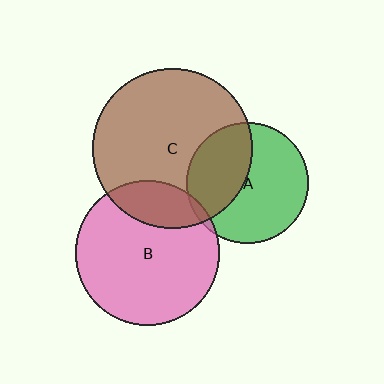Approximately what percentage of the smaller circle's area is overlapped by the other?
Approximately 20%.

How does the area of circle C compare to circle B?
Approximately 1.2 times.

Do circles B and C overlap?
Yes.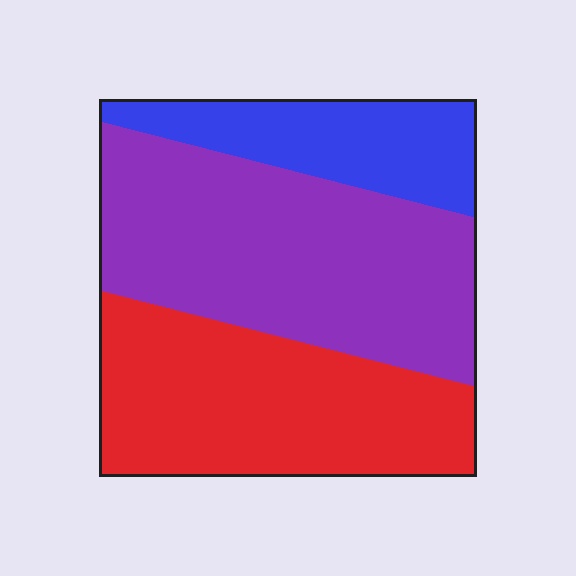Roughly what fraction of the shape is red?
Red covers roughly 35% of the shape.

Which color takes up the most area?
Purple, at roughly 45%.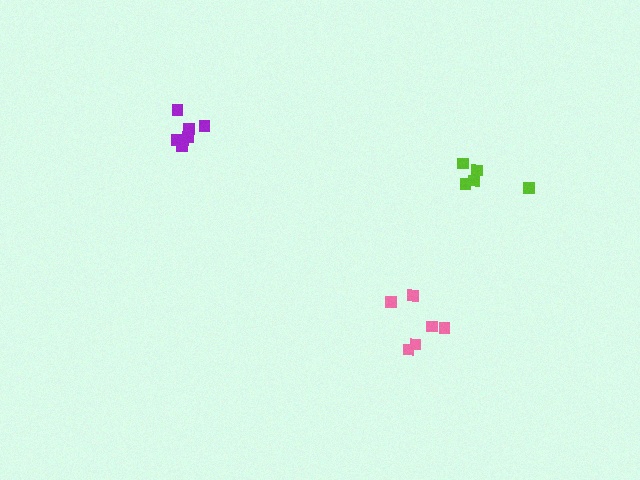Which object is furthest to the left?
The purple cluster is leftmost.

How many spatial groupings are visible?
There are 3 spatial groupings.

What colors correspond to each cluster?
The clusters are colored: lime, purple, pink.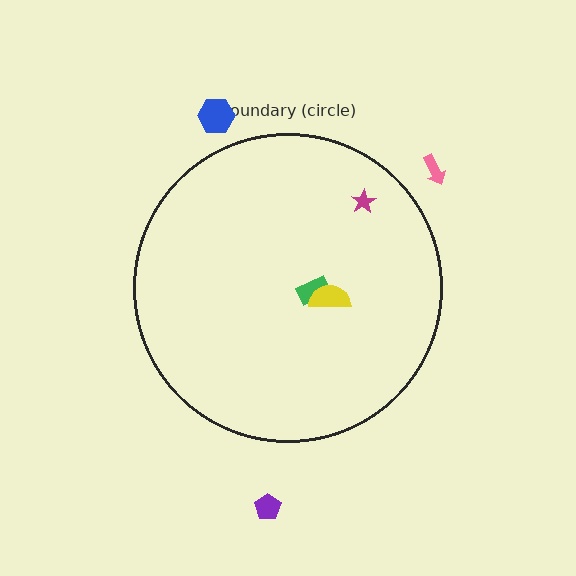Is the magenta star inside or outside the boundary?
Inside.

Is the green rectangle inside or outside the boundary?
Inside.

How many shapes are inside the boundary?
3 inside, 3 outside.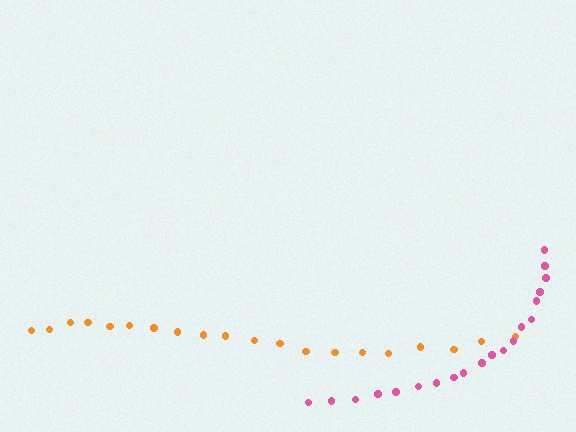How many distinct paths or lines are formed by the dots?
There are 2 distinct paths.